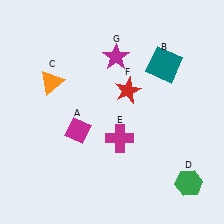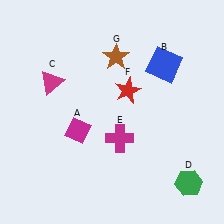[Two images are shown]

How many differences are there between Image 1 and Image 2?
There are 3 differences between the two images.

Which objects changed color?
B changed from teal to blue. C changed from orange to magenta. G changed from magenta to brown.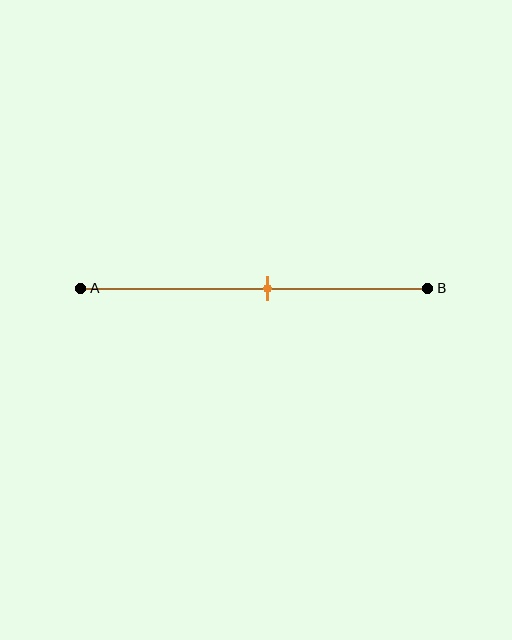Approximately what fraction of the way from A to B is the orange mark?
The orange mark is approximately 55% of the way from A to B.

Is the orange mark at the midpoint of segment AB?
No, the mark is at about 55% from A, not at the 50% midpoint.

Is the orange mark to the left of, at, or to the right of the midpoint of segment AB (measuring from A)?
The orange mark is to the right of the midpoint of segment AB.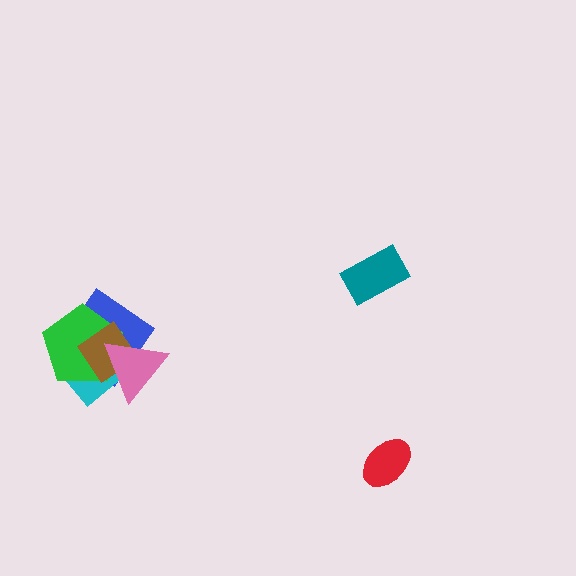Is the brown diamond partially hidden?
Yes, it is partially covered by another shape.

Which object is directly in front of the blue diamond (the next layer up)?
The cyan rectangle is directly in front of the blue diamond.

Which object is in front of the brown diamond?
The pink triangle is in front of the brown diamond.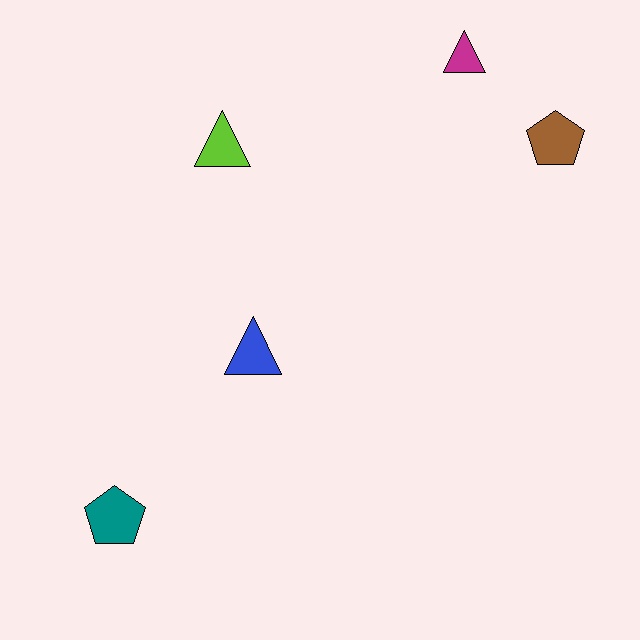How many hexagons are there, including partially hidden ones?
There are no hexagons.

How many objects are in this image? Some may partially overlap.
There are 5 objects.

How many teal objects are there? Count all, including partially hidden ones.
There is 1 teal object.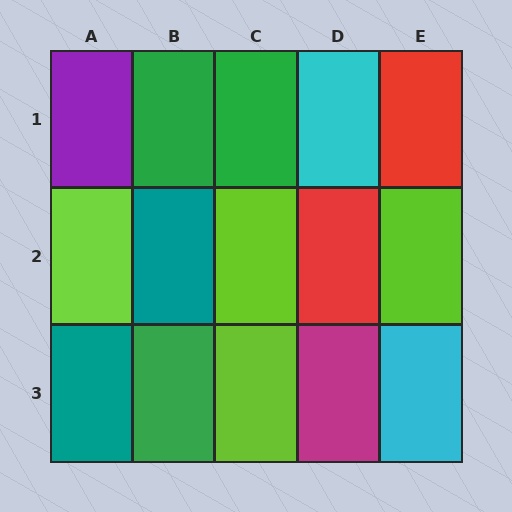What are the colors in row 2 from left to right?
Lime, teal, lime, red, lime.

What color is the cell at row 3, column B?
Green.